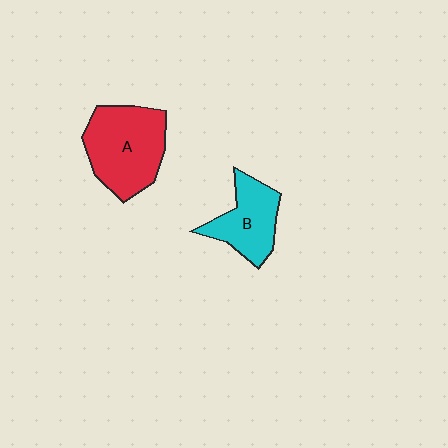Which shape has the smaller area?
Shape B (cyan).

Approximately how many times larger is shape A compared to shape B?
Approximately 1.5 times.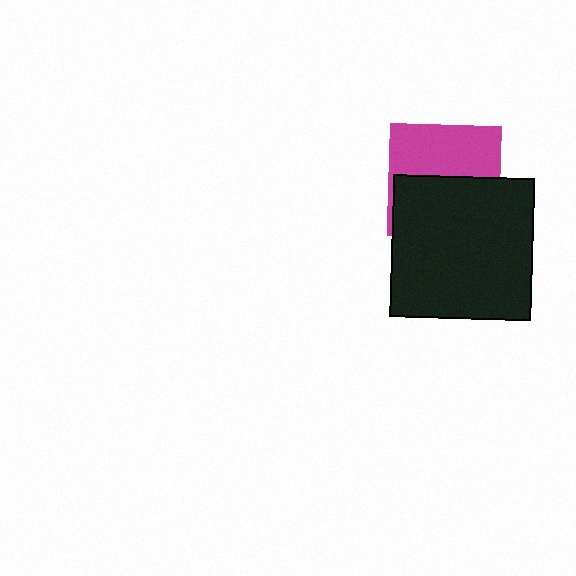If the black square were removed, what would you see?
You would see the complete magenta square.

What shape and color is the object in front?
The object in front is a black square.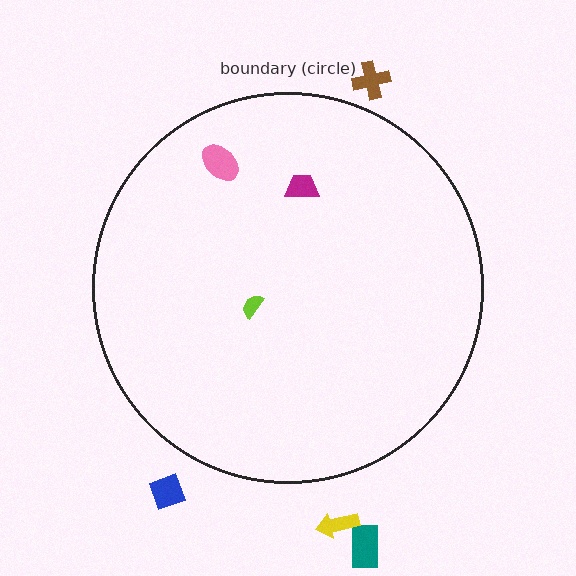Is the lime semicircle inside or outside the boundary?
Inside.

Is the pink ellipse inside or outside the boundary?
Inside.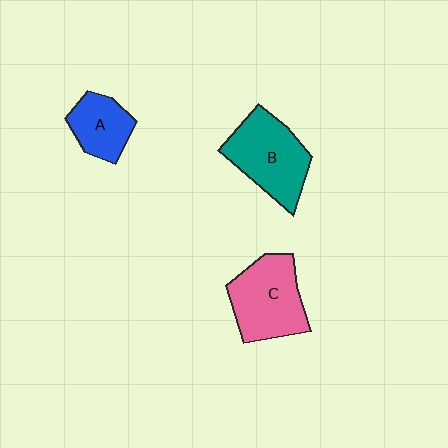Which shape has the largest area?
Shape B (teal).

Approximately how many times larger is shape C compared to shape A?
Approximately 1.6 times.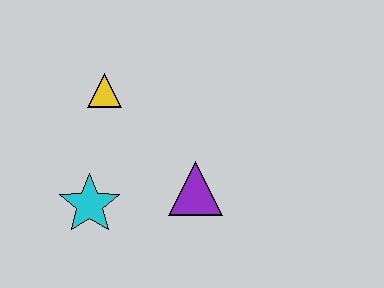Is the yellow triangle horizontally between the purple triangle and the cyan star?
Yes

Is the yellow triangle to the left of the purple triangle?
Yes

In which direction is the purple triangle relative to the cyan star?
The purple triangle is to the right of the cyan star.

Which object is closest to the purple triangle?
The cyan star is closest to the purple triangle.